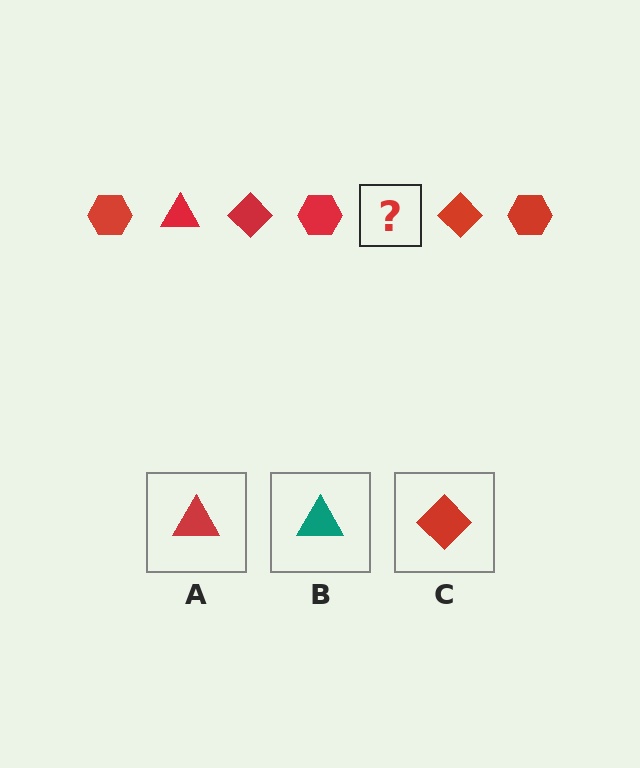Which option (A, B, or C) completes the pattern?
A.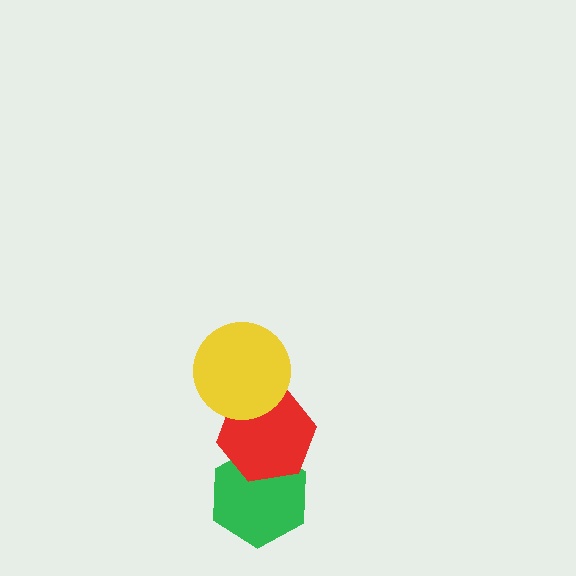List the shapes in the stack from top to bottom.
From top to bottom: the yellow circle, the red hexagon, the green hexagon.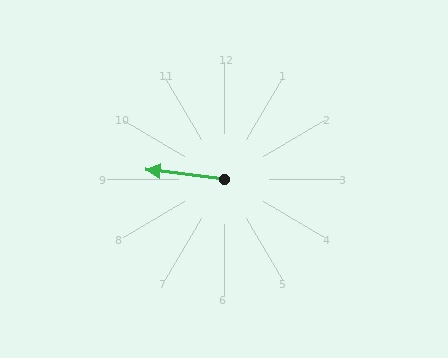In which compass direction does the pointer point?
West.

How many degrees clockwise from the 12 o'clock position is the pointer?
Approximately 277 degrees.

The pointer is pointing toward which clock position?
Roughly 9 o'clock.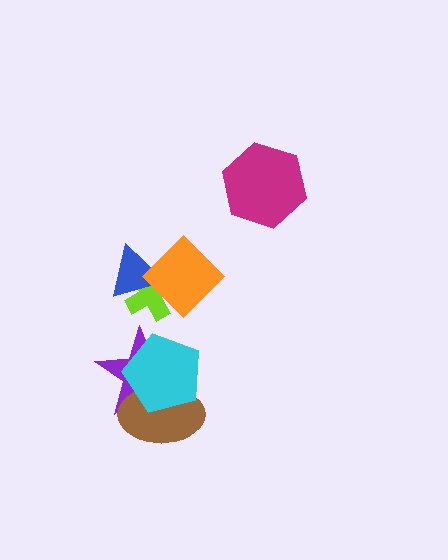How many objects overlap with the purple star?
2 objects overlap with the purple star.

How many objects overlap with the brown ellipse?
2 objects overlap with the brown ellipse.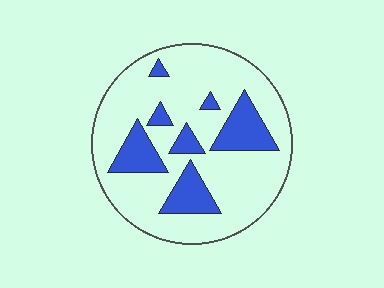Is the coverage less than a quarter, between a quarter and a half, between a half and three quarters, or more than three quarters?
Less than a quarter.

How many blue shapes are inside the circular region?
7.